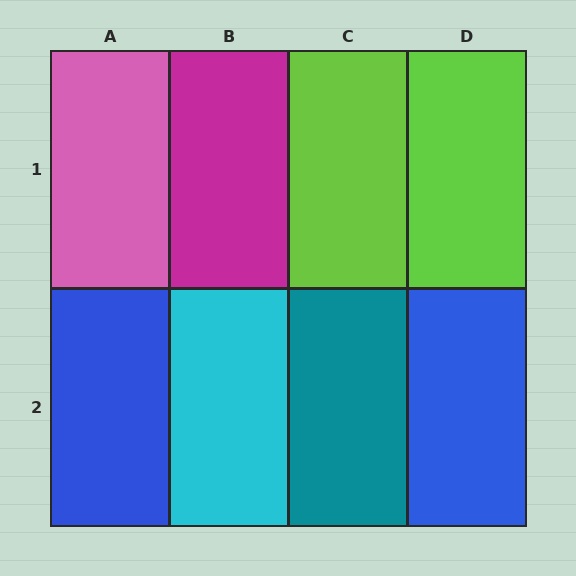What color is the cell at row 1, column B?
Magenta.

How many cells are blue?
2 cells are blue.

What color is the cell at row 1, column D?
Lime.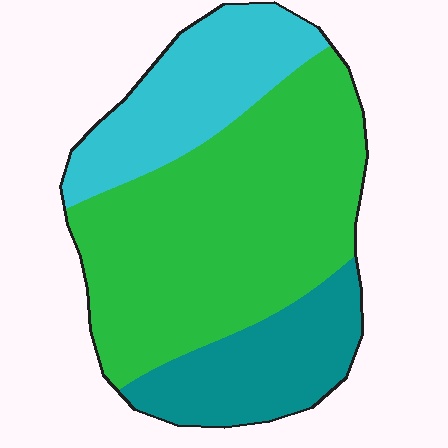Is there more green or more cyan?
Green.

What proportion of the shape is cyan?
Cyan covers around 25% of the shape.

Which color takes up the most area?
Green, at roughly 55%.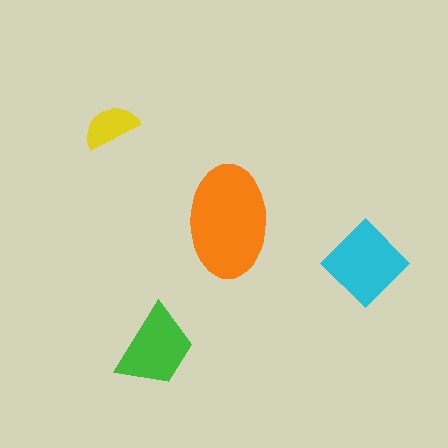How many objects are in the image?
There are 4 objects in the image.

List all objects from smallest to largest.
The yellow semicircle, the green trapezoid, the cyan diamond, the orange ellipse.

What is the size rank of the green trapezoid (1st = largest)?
3rd.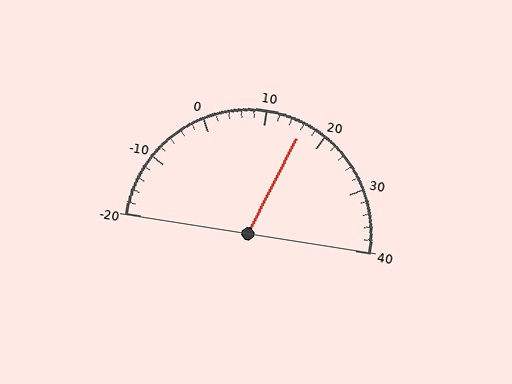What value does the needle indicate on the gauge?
The needle indicates approximately 16.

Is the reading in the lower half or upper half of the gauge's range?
The reading is in the upper half of the range (-20 to 40).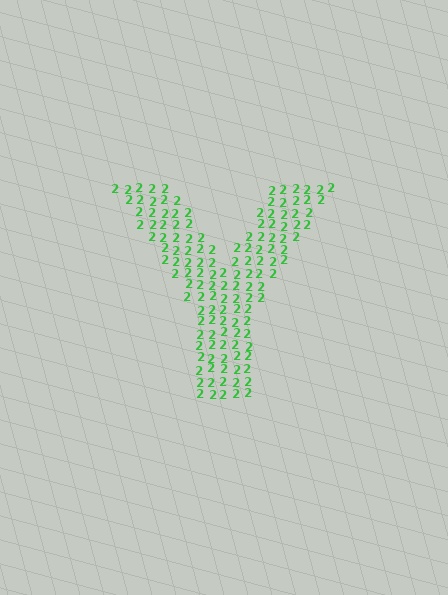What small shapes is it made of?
It is made of small digit 2's.